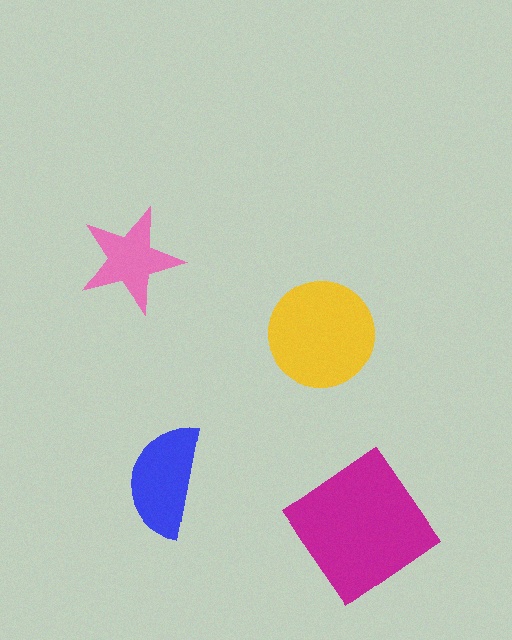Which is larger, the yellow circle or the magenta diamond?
The magenta diamond.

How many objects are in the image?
There are 4 objects in the image.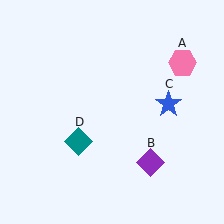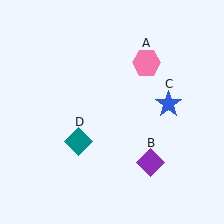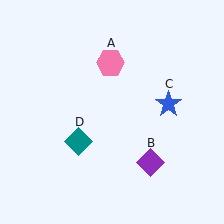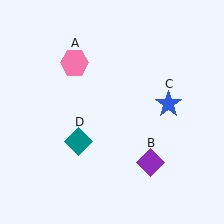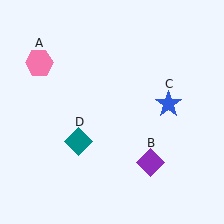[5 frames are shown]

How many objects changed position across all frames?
1 object changed position: pink hexagon (object A).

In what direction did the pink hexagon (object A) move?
The pink hexagon (object A) moved left.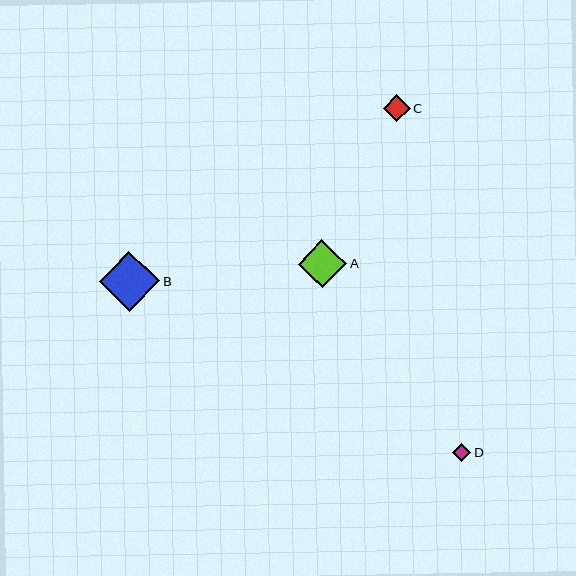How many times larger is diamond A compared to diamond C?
Diamond A is approximately 1.8 times the size of diamond C.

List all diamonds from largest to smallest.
From largest to smallest: B, A, C, D.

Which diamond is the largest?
Diamond B is the largest with a size of approximately 60 pixels.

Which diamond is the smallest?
Diamond D is the smallest with a size of approximately 18 pixels.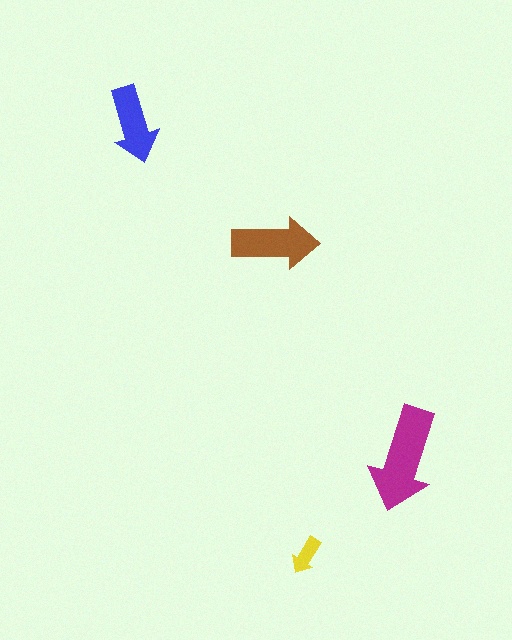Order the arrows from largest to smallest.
the magenta one, the brown one, the blue one, the yellow one.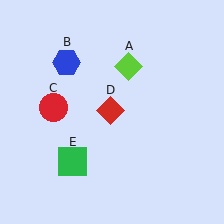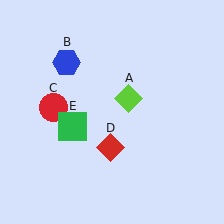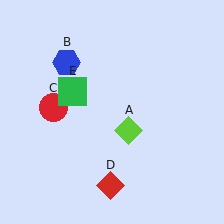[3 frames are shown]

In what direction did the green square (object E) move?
The green square (object E) moved up.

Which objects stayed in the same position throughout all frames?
Blue hexagon (object B) and red circle (object C) remained stationary.